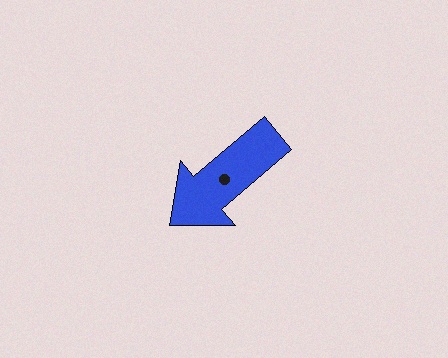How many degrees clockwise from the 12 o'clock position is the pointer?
Approximately 230 degrees.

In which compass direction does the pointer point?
Southwest.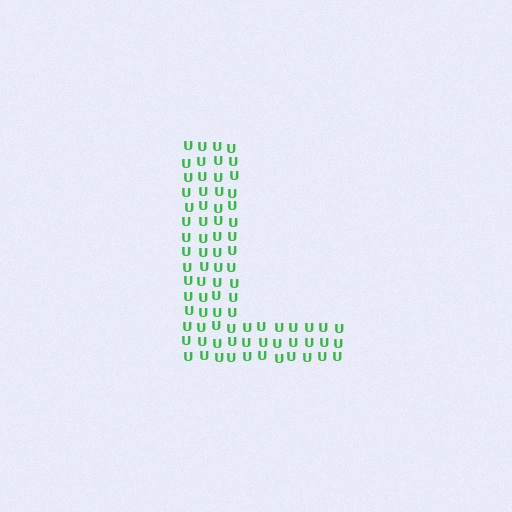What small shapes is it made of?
It is made of small letter U's.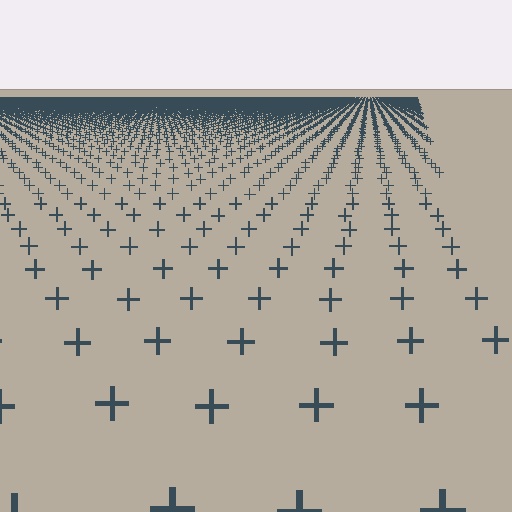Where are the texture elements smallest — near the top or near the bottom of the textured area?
Near the top.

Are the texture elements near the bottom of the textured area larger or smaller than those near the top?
Larger. Near the bottom, elements are closer to the viewer and appear at a bigger on-screen size.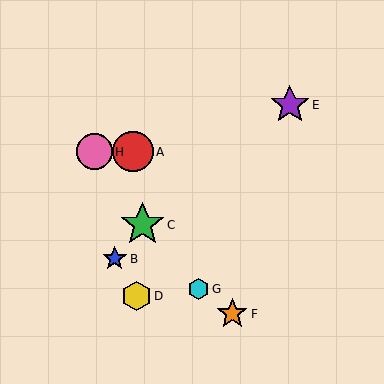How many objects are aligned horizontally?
2 objects (A, H) are aligned horizontally.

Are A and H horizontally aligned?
Yes, both are at y≈152.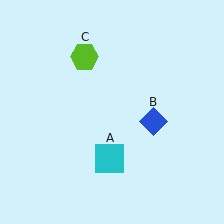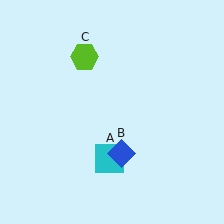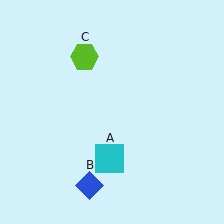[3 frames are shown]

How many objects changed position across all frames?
1 object changed position: blue diamond (object B).